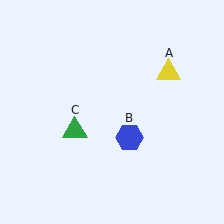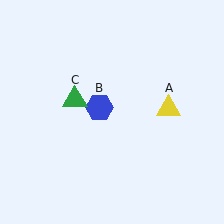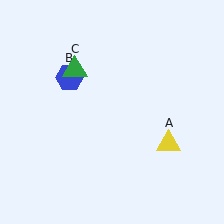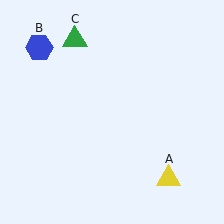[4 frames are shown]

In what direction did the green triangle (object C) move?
The green triangle (object C) moved up.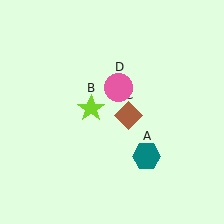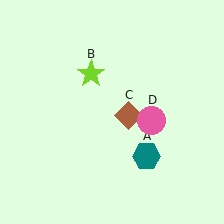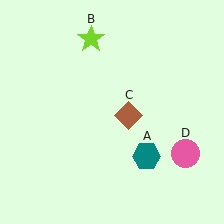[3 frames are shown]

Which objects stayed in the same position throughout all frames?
Teal hexagon (object A) and brown diamond (object C) remained stationary.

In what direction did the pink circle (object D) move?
The pink circle (object D) moved down and to the right.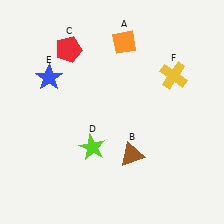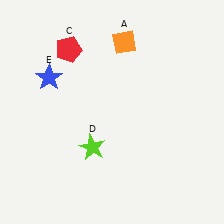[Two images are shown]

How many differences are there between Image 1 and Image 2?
There are 2 differences between the two images.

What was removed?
The yellow cross (F), the brown triangle (B) were removed in Image 2.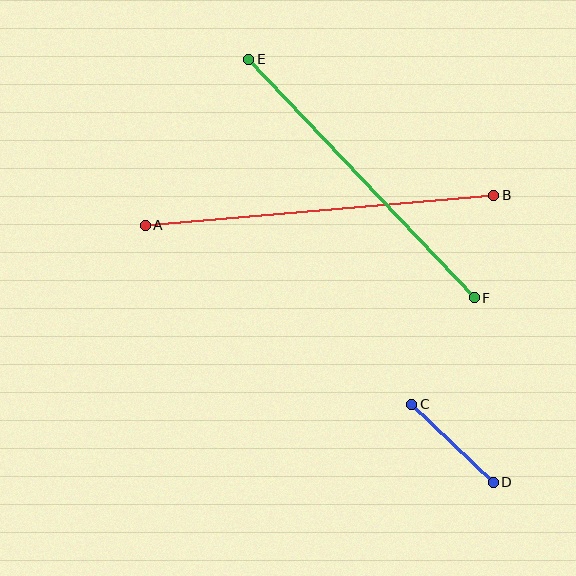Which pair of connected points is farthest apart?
Points A and B are farthest apart.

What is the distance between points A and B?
The distance is approximately 350 pixels.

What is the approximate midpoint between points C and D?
The midpoint is at approximately (452, 443) pixels.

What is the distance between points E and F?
The distance is approximately 328 pixels.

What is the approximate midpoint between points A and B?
The midpoint is at approximately (319, 210) pixels.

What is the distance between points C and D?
The distance is approximately 113 pixels.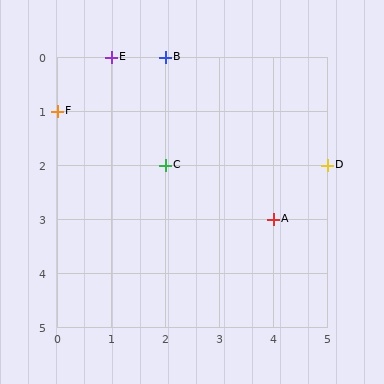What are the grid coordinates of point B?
Point B is at grid coordinates (2, 0).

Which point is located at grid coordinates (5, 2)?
Point D is at (5, 2).